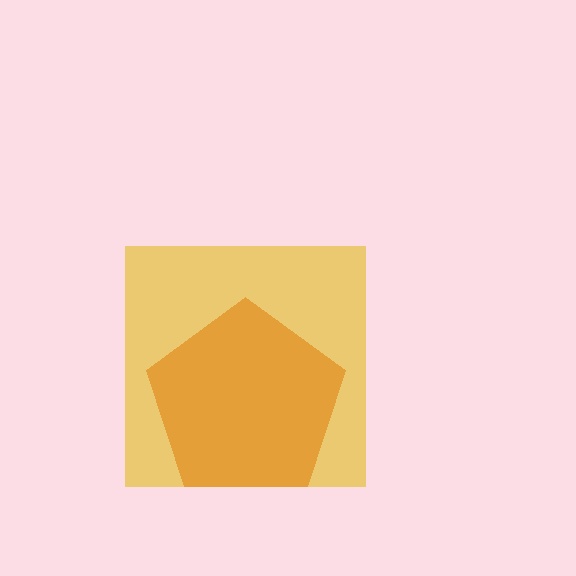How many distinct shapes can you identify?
There are 2 distinct shapes: a yellow square, an orange pentagon.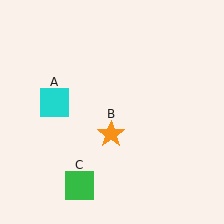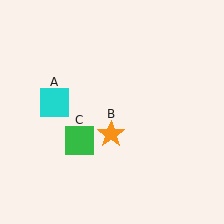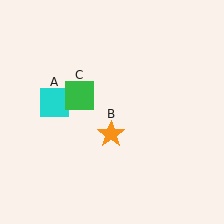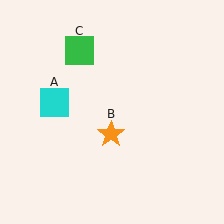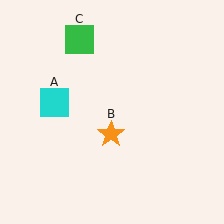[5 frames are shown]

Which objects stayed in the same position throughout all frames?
Cyan square (object A) and orange star (object B) remained stationary.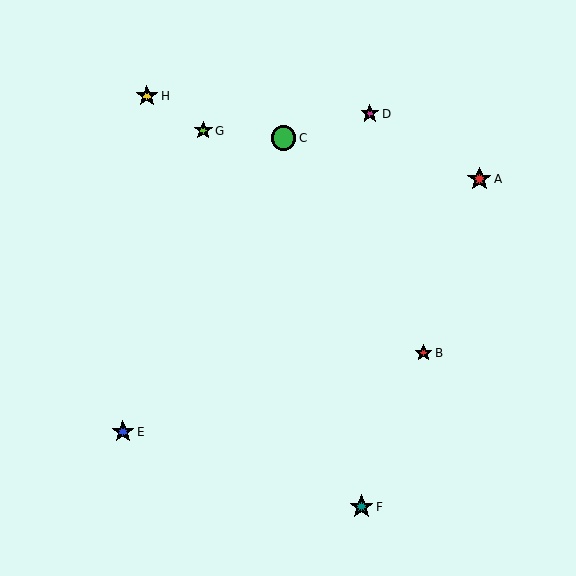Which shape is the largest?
The green circle (labeled C) is the largest.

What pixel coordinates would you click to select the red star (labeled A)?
Click at (479, 179) to select the red star A.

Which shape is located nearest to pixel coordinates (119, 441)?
The blue star (labeled E) at (123, 432) is nearest to that location.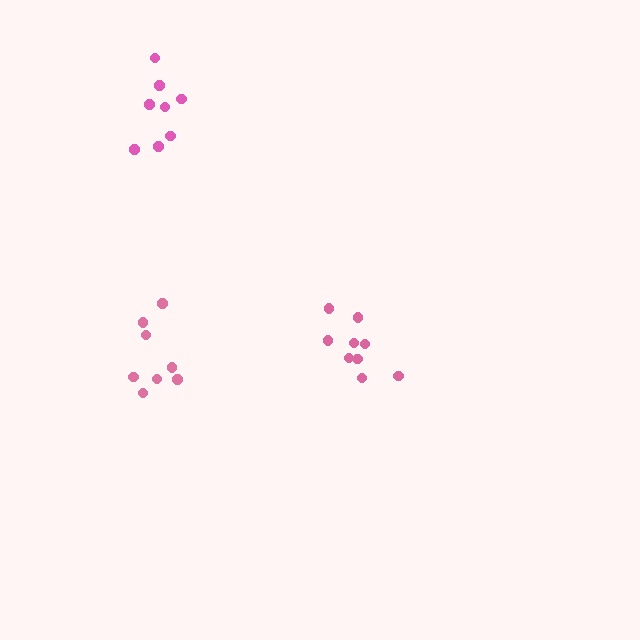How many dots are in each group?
Group 1: 8 dots, Group 2: 8 dots, Group 3: 9 dots (25 total).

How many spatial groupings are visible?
There are 3 spatial groupings.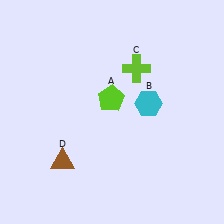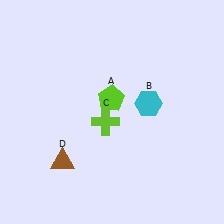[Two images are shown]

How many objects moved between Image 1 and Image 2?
1 object moved between the two images.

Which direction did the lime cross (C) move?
The lime cross (C) moved down.